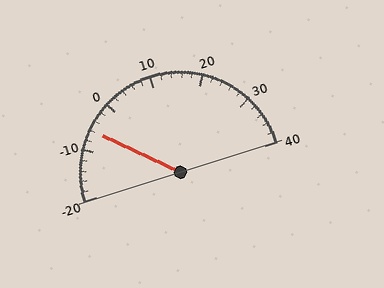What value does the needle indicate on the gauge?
The needle indicates approximately -6.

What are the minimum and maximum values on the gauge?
The gauge ranges from -20 to 40.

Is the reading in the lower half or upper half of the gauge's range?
The reading is in the lower half of the range (-20 to 40).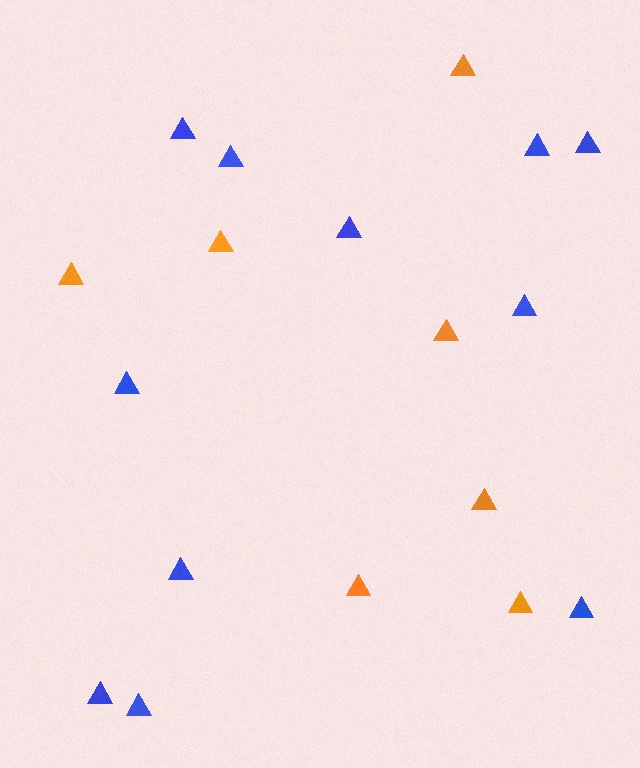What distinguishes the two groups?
There are 2 groups: one group of blue triangles (11) and one group of orange triangles (7).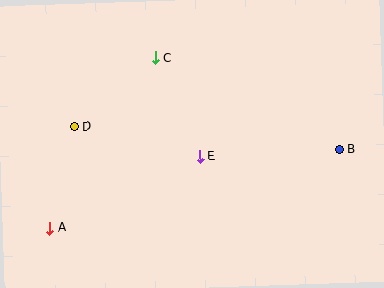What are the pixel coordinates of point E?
Point E is at (200, 157).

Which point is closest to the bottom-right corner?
Point B is closest to the bottom-right corner.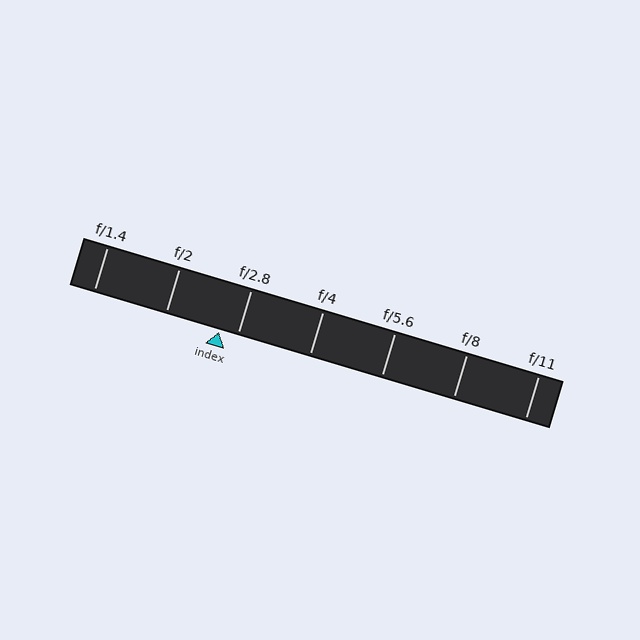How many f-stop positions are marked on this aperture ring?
There are 7 f-stop positions marked.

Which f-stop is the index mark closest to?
The index mark is closest to f/2.8.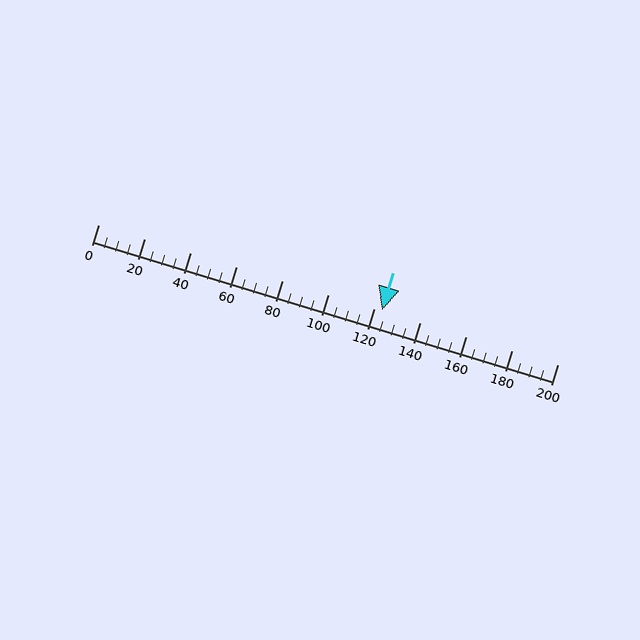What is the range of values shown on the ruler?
The ruler shows values from 0 to 200.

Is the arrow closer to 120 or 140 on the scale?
The arrow is closer to 120.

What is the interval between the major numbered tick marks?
The major tick marks are spaced 20 units apart.